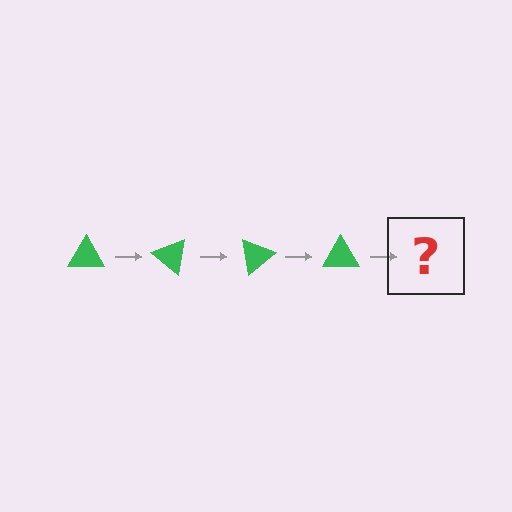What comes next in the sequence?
The next element should be a green triangle rotated 160 degrees.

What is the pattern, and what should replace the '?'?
The pattern is that the triangle rotates 40 degrees each step. The '?' should be a green triangle rotated 160 degrees.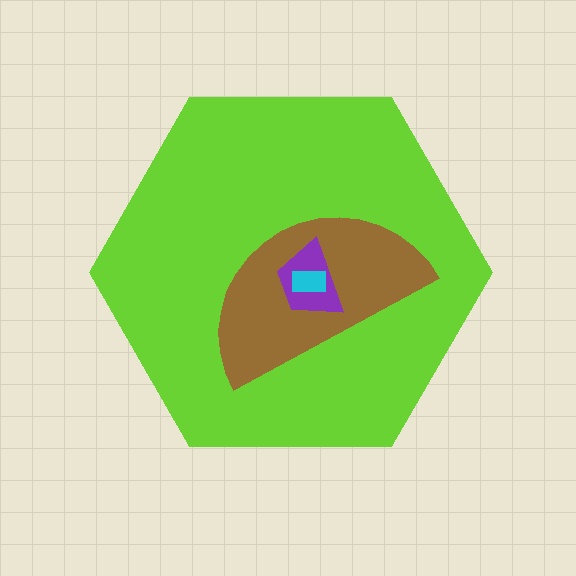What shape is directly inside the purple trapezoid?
The cyan rectangle.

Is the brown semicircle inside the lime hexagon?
Yes.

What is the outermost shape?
The lime hexagon.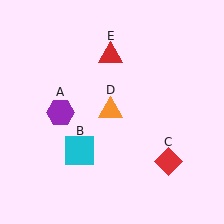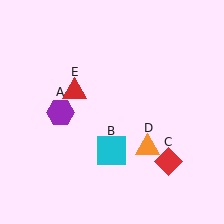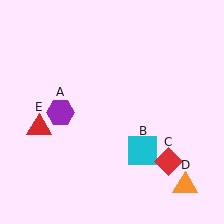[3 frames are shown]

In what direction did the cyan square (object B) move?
The cyan square (object B) moved right.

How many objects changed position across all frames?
3 objects changed position: cyan square (object B), orange triangle (object D), red triangle (object E).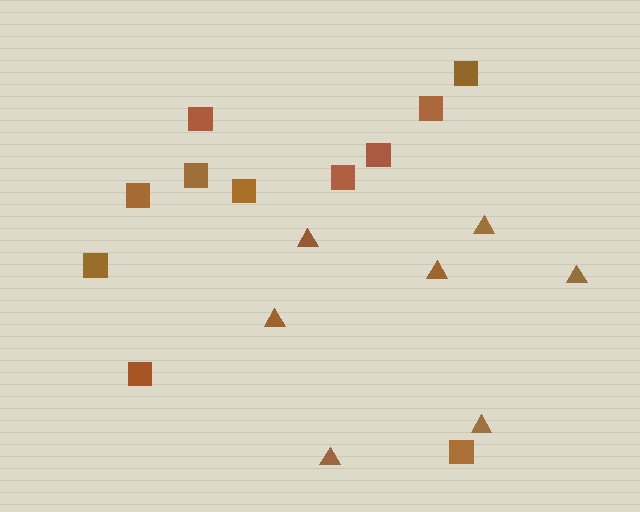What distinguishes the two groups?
There are 2 groups: one group of squares (11) and one group of triangles (7).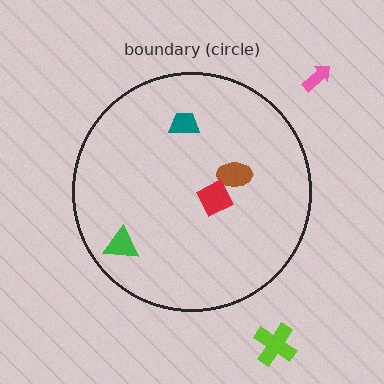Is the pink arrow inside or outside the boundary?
Outside.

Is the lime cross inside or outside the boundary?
Outside.